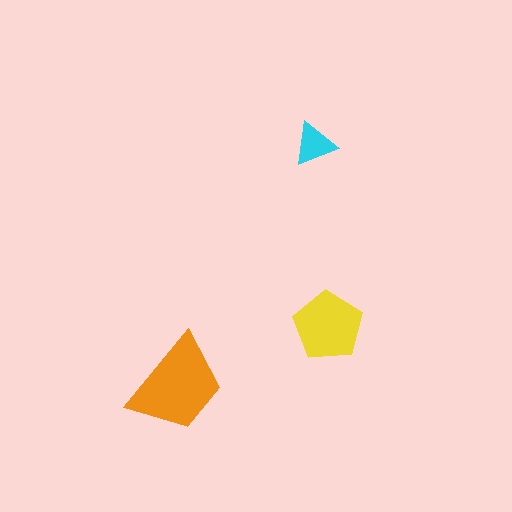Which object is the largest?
The orange trapezoid.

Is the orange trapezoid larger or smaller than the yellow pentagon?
Larger.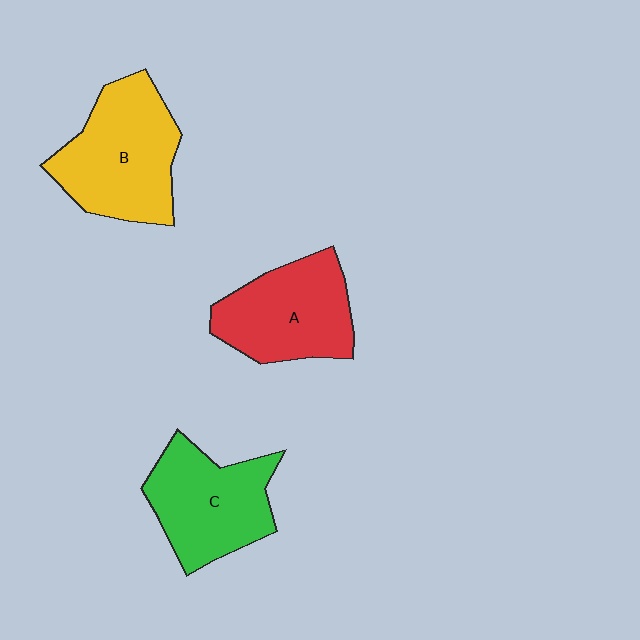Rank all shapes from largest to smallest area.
From largest to smallest: B (yellow), C (green), A (red).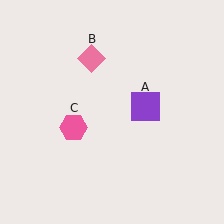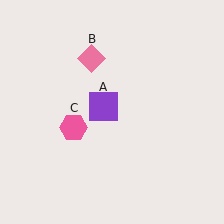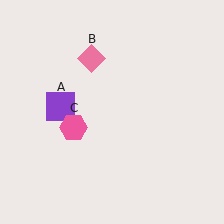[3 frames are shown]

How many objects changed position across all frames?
1 object changed position: purple square (object A).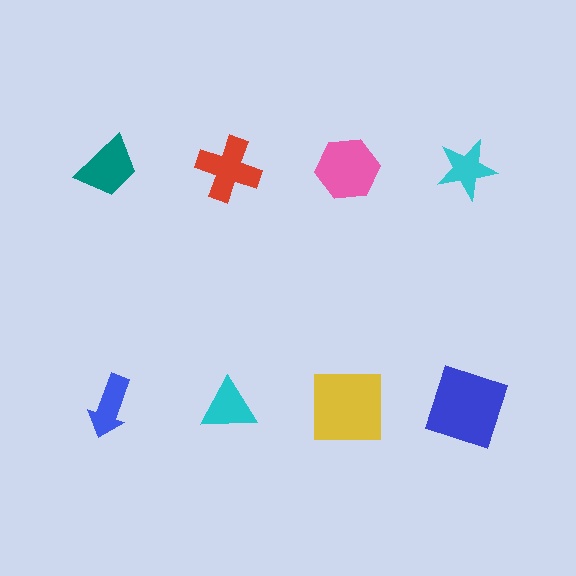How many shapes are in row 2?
4 shapes.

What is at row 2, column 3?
A yellow square.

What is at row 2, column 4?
A blue square.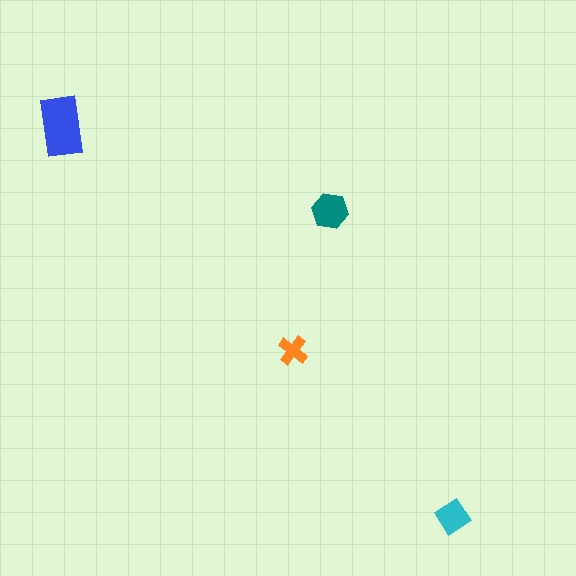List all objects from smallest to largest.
The orange cross, the cyan diamond, the teal hexagon, the blue rectangle.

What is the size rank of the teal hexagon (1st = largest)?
2nd.